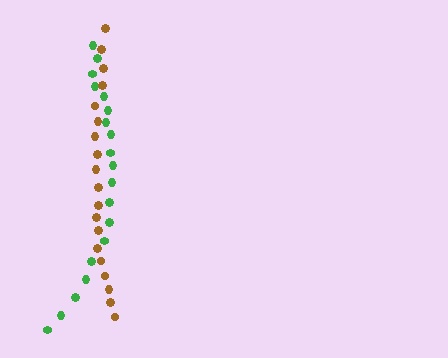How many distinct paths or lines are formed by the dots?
There are 2 distinct paths.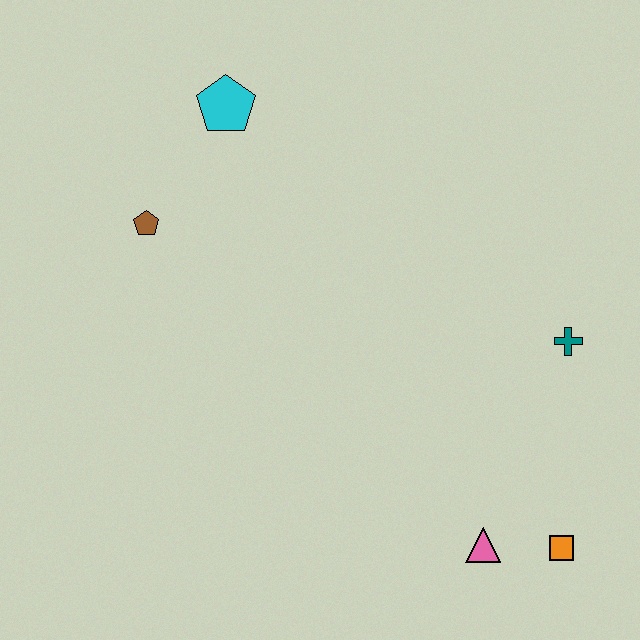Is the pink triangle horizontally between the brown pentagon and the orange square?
Yes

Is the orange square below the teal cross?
Yes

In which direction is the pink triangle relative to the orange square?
The pink triangle is to the left of the orange square.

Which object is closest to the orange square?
The pink triangle is closest to the orange square.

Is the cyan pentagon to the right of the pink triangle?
No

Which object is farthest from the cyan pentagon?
The orange square is farthest from the cyan pentagon.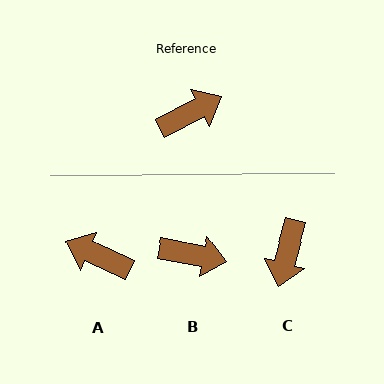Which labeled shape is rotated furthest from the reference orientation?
C, about 132 degrees away.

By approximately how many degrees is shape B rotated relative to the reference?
Approximately 38 degrees clockwise.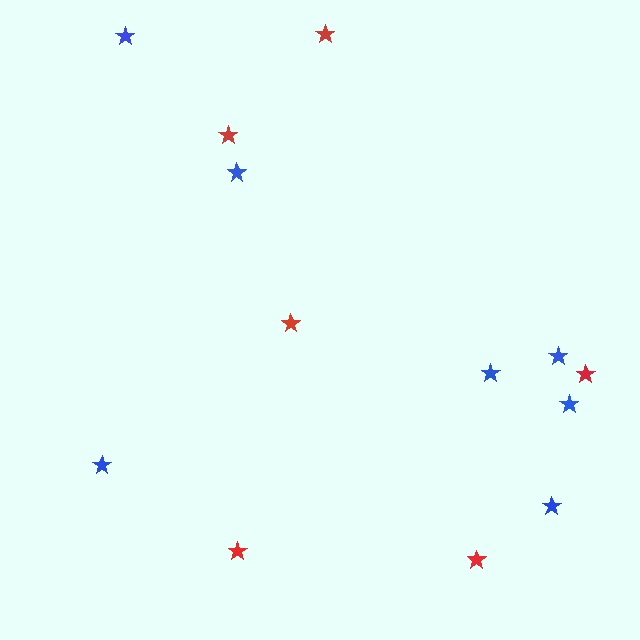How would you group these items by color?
There are 2 groups: one group of blue stars (7) and one group of red stars (6).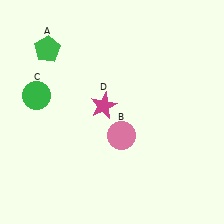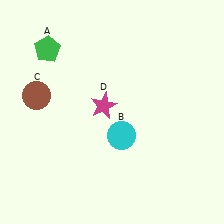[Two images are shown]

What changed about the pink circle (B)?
In Image 1, B is pink. In Image 2, it changed to cyan.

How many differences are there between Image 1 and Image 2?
There are 2 differences between the two images.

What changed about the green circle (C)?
In Image 1, C is green. In Image 2, it changed to brown.